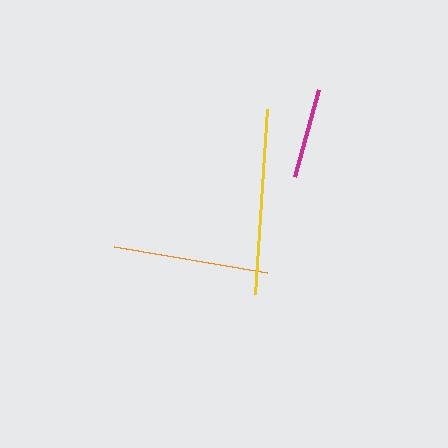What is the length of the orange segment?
The orange segment is approximately 154 pixels long.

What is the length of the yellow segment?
The yellow segment is approximately 185 pixels long.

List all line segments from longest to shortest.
From longest to shortest: yellow, orange, magenta.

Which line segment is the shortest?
The magenta line is the shortest at approximately 91 pixels.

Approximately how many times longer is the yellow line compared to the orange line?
The yellow line is approximately 1.2 times the length of the orange line.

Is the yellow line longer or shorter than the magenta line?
The yellow line is longer than the magenta line.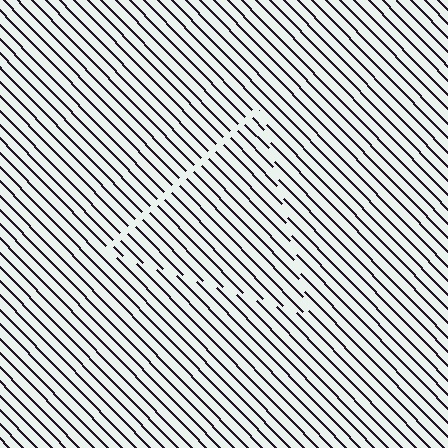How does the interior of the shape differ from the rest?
The interior of the shape contains the same grating, shifted by half a period — the contour is defined by the phase discontinuity where line-ends from the inner and outer gratings abut.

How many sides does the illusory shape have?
3 sides — the line-ends trace a triangle.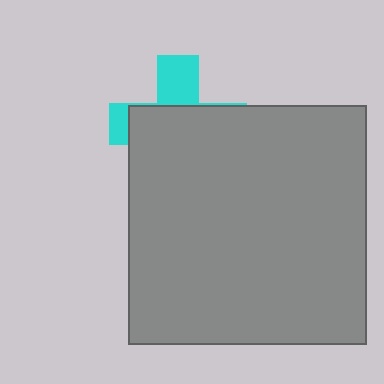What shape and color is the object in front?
The object in front is a gray square.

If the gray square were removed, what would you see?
You would see the complete cyan cross.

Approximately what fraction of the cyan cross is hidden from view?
Roughly 69% of the cyan cross is hidden behind the gray square.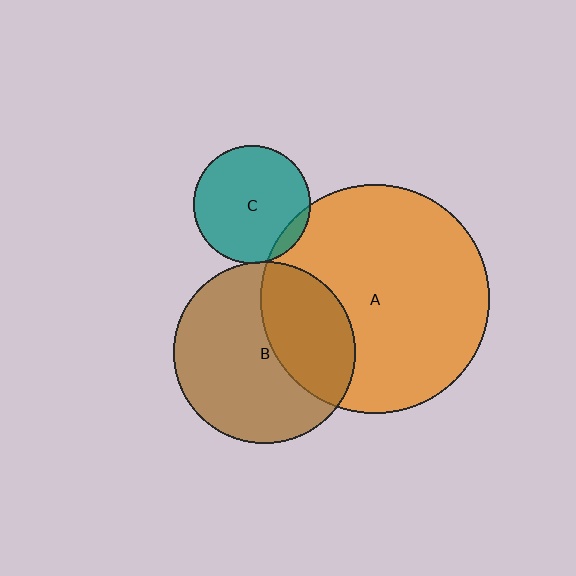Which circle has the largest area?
Circle A (orange).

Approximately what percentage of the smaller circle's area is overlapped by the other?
Approximately 35%.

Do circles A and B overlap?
Yes.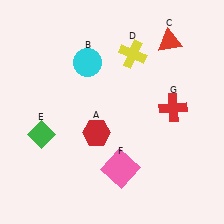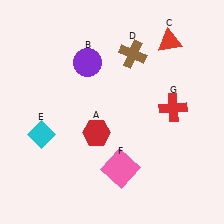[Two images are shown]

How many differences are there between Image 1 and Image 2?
There are 3 differences between the two images.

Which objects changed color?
B changed from cyan to purple. D changed from yellow to brown. E changed from green to cyan.